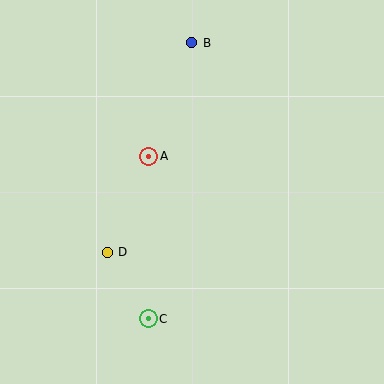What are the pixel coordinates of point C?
Point C is at (148, 319).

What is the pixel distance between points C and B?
The distance between C and B is 280 pixels.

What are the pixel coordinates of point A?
Point A is at (149, 156).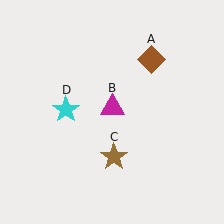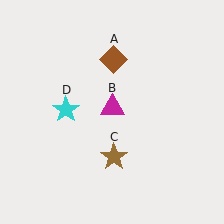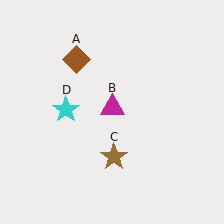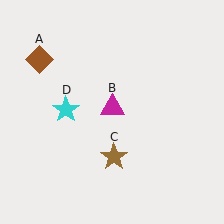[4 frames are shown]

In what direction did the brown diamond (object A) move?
The brown diamond (object A) moved left.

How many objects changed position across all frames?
1 object changed position: brown diamond (object A).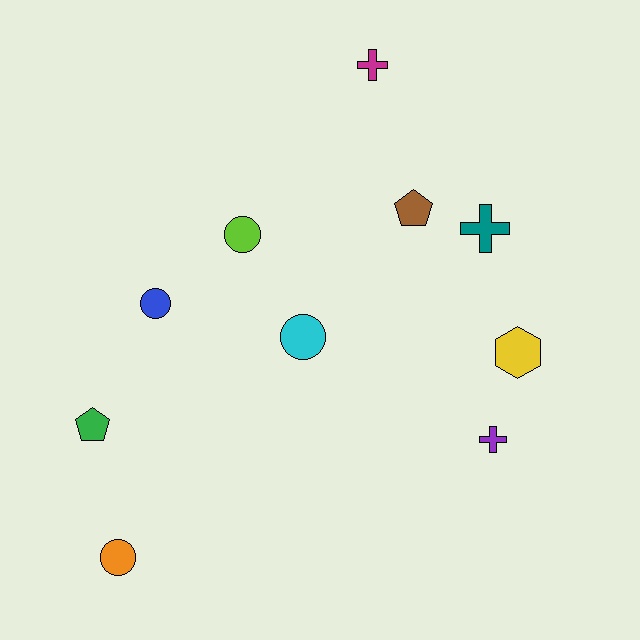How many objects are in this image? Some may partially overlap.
There are 10 objects.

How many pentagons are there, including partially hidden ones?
There are 2 pentagons.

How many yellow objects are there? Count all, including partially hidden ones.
There is 1 yellow object.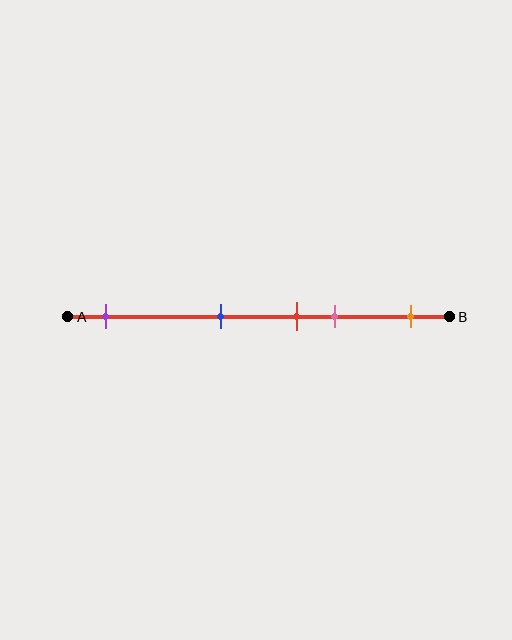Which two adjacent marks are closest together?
The red and pink marks are the closest adjacent pair.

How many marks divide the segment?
There are 5 marks dividing the segment.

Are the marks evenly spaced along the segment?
No, the marks are not evenly spaced.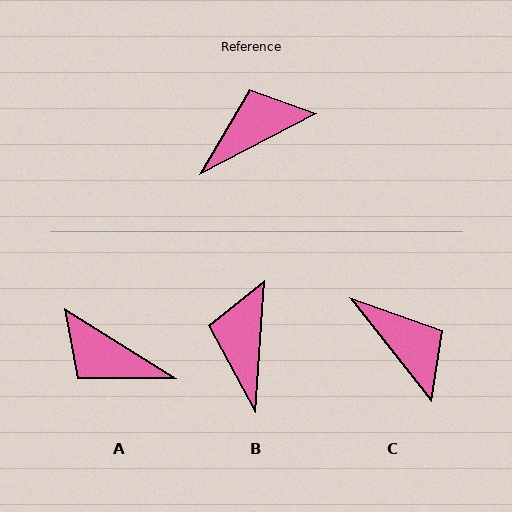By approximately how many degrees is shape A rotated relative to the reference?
Approximately 120 degrees counter-clockwise.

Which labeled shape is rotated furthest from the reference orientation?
A, about 120 degrees away.